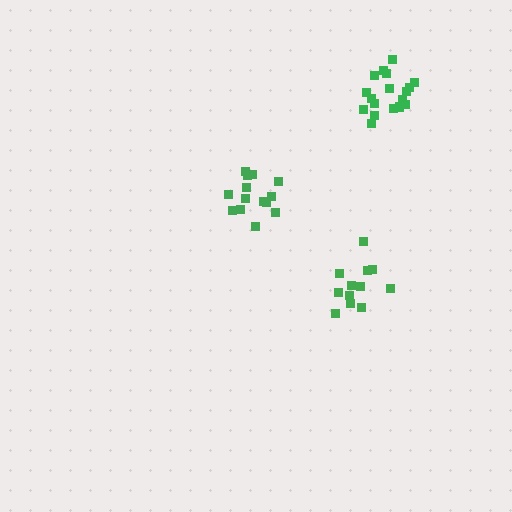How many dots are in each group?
Group 1: 18 dots, Group 2: 14 dots, Group 3: 12 dots (44 total).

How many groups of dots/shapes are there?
There are 3 groups.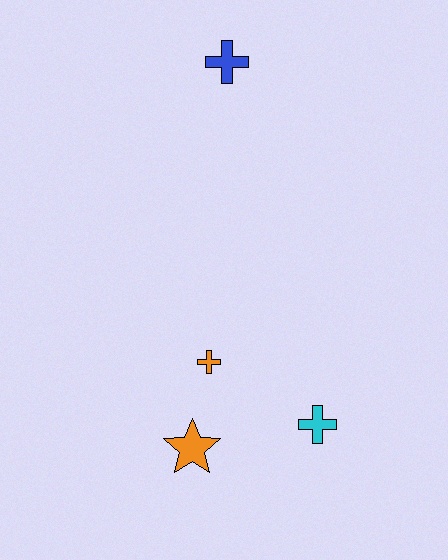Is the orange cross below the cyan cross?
No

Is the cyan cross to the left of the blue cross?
No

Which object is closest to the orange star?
The orange cross is closest to the orange star.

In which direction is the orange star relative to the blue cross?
The orange star is below the blue cross.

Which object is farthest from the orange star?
The blue cross is farthest from the orange star.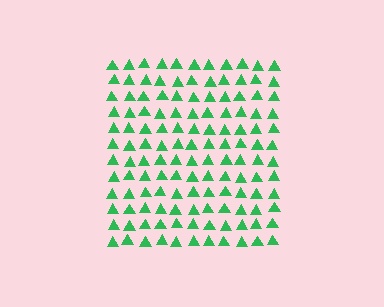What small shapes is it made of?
It is made of small triangles.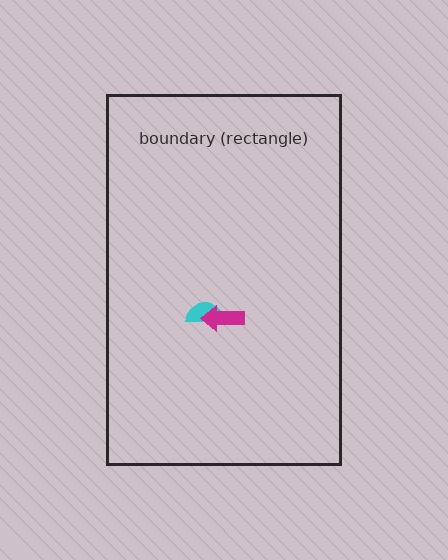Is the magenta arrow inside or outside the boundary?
Inside.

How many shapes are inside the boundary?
2 inside, 0 outside.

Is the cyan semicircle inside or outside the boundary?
Inside.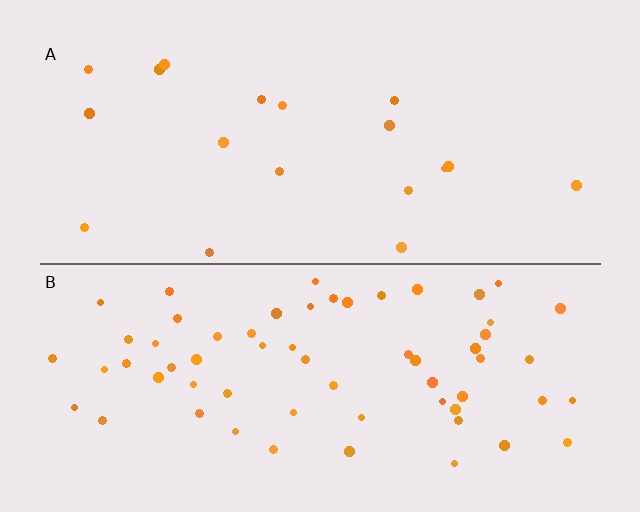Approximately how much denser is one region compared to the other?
Approximately 3.4× — region B over region A.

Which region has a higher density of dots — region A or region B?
B (the bottom).